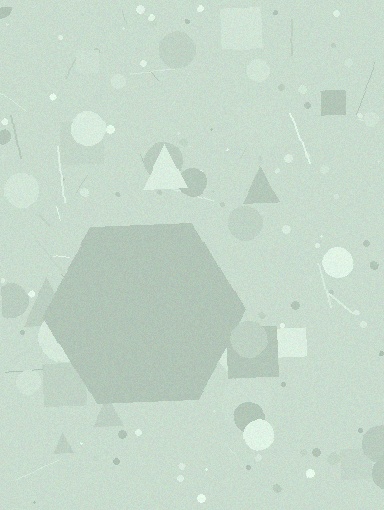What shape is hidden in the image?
A hexagon is hidden in the image.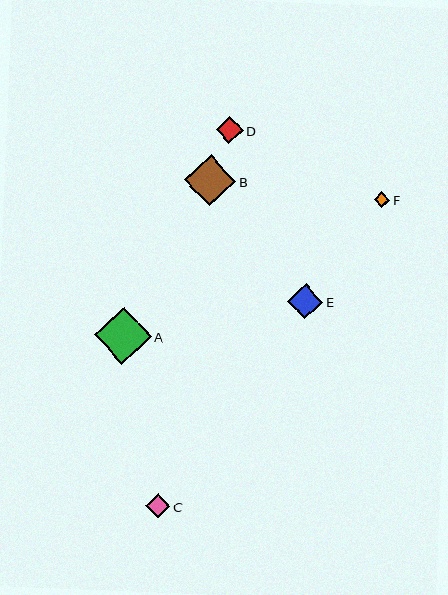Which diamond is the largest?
Diamond A is the largest with a size of approximately 57 pixels.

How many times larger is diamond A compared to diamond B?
Diamond A is approximately 1.1 times the size of diamond B.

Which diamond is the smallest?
Diamond F is the smallest with a size of approximately 16 pixels.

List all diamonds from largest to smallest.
From largest to smallest: A, B, E, D, C, F.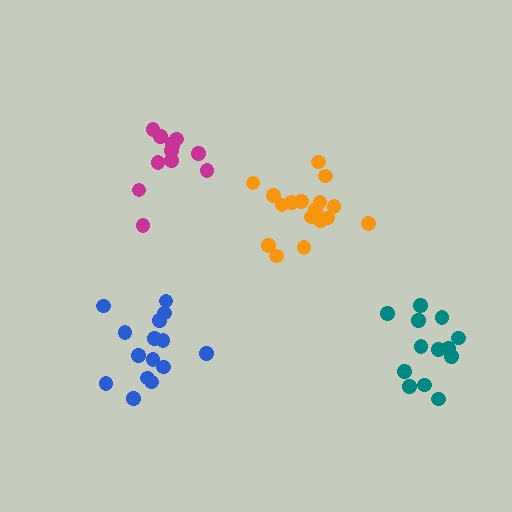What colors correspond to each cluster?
The clusters are colored: teal, orange, blue, magenta.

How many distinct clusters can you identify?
There are 4 distinct clusters.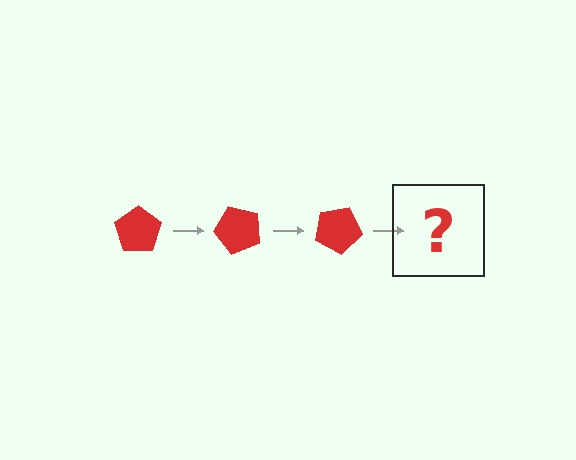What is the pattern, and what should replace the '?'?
The pattern is that the pentagon rotates 50 degrees each step. The '?' should be a red pentagon rotated 150 degrees.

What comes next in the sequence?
The next element should be a red pentagon rotated 150 degrees.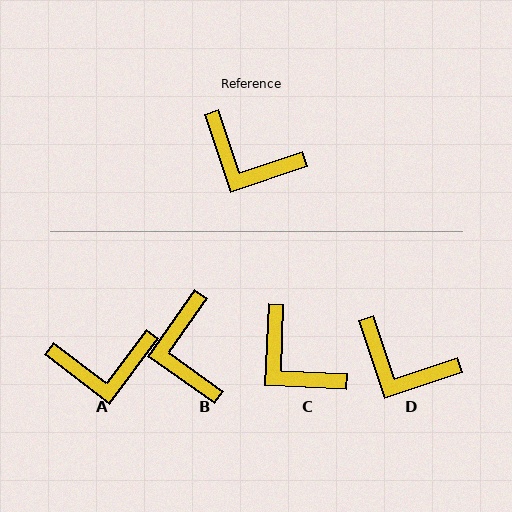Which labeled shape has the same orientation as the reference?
D.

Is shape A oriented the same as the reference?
No, it is off by about 34 degrees.